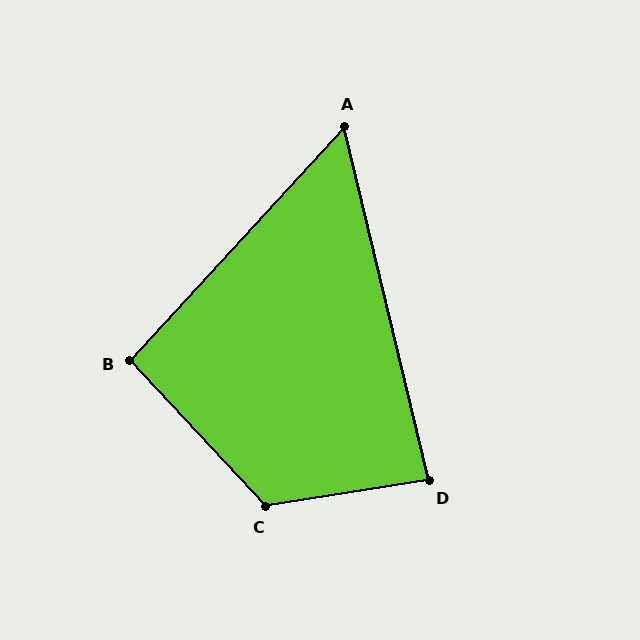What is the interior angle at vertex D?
Approximately 85 degrees (approximately right).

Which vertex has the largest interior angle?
C, at approximately 124 degrees.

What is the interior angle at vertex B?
Approximately 95 degrees (approximately right).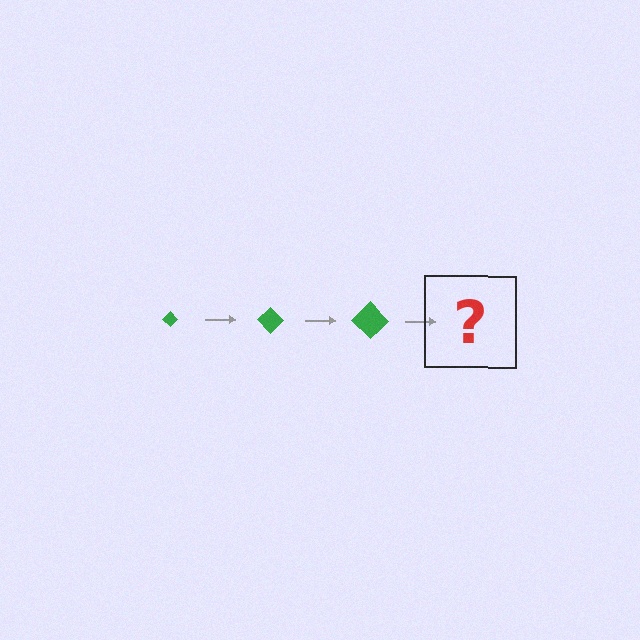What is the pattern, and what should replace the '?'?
The pattern is that the diamond gets progressively larger each step. The '?' should be a green diamond, larger than the previous one.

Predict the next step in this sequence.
The next step is a green diamond, larger than the previous one.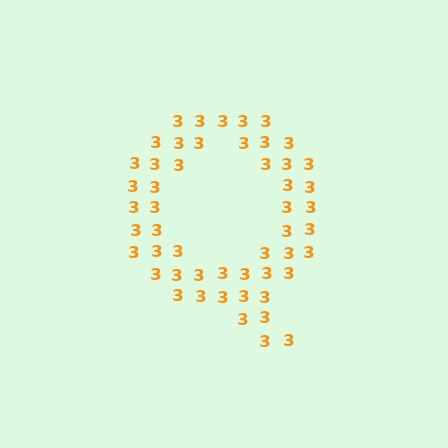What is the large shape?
The large shape is the letter Q.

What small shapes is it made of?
It is made of small digit 3's.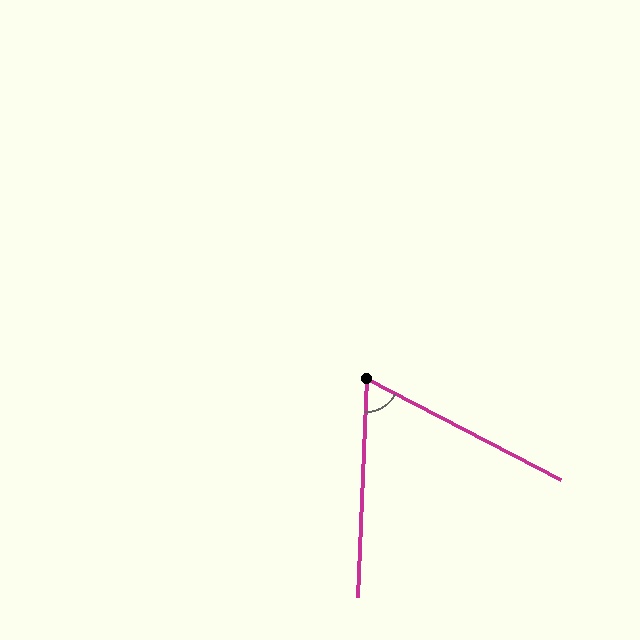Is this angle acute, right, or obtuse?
It is acute.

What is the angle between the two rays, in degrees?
Approximately 65 degrees.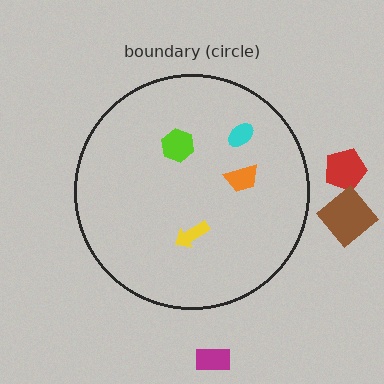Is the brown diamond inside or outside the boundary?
Outside.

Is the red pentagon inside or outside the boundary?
Outside.